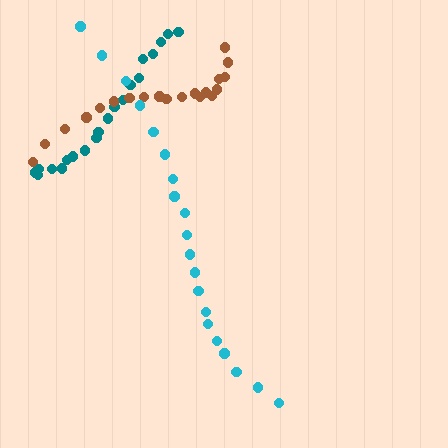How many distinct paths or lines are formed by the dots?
There are 3 distinct paths.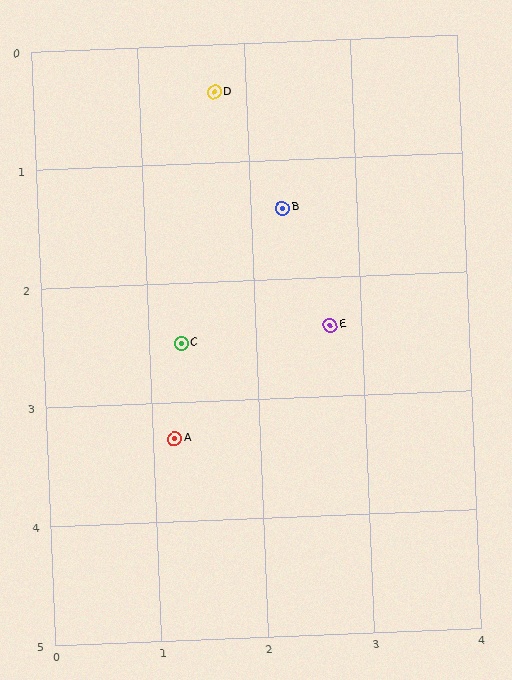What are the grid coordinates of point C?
Point C is at approximately (1.3, 2.5).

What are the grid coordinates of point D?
Point D is at approximately (1.7, 0.4).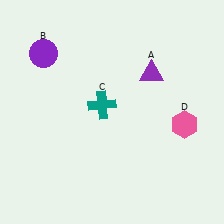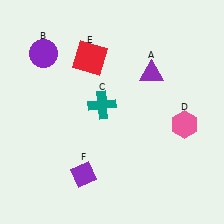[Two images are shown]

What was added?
A red square (E), a purple diamond (F) were added in Image 2.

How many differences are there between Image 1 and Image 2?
There are 2 differences between the two images.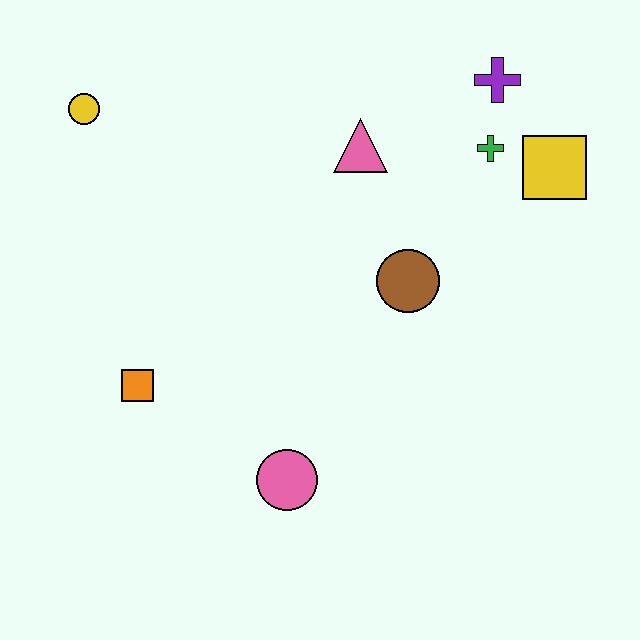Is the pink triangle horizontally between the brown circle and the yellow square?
No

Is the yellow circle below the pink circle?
No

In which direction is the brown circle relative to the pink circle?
The brown circle is above the pink circle.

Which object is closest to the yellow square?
The green cross is closest to the yellow square.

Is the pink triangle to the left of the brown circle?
Yes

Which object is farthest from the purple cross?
The orange square is farthest from the purple cross.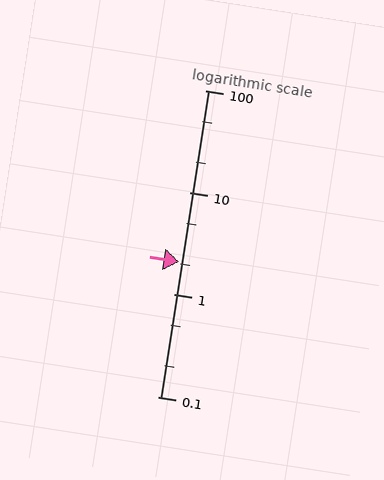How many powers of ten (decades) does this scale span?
The scale spans 3 decades, from 0.1 to 100.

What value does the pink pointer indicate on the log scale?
The pointer indicates approximately 2.1.